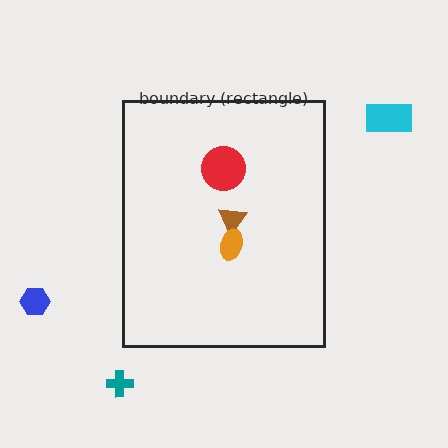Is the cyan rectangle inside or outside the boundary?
Outside.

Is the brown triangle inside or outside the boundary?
Inside.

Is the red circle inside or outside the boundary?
Inside.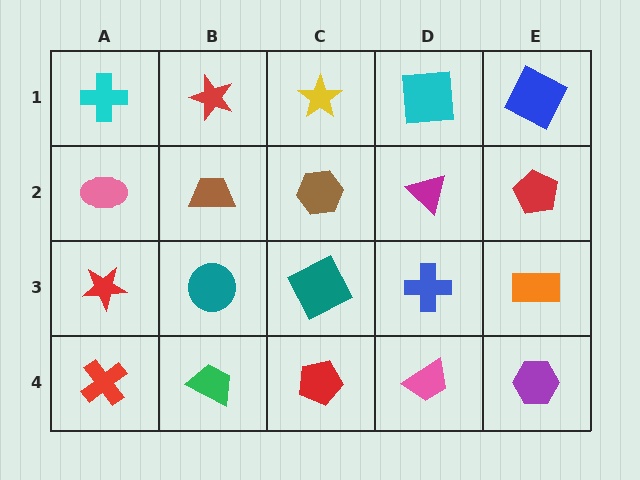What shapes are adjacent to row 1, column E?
A red pentagon (row 2, column E), a cyan square (row 1, column D).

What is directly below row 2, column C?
A teal square.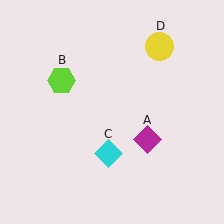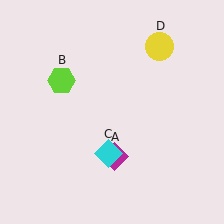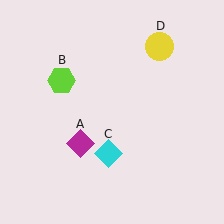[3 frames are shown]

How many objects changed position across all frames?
1 object changed position: magenta diamond (object A).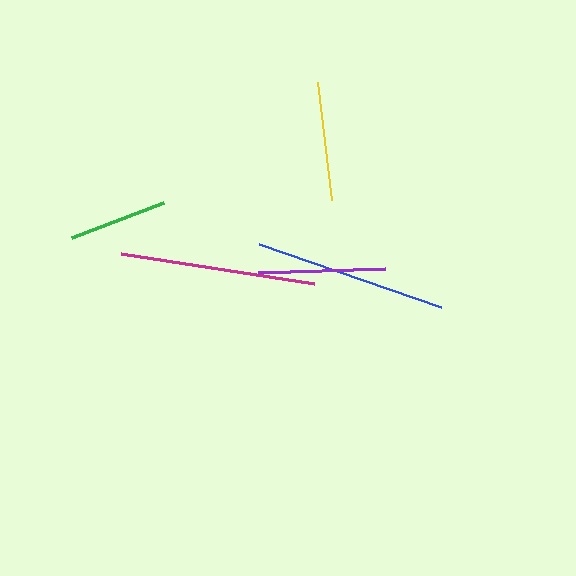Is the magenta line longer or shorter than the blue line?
The magenta line is longer than the blue line.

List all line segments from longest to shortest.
From longest to shortest: magenta, blue, purple, yellow, green.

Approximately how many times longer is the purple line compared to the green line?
The purple line is approximately 1.3 times the length of the green line.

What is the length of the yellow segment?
The yellow segment is approximately 119 pixels long.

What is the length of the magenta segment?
The magenta segment is approximately 196 pixels long.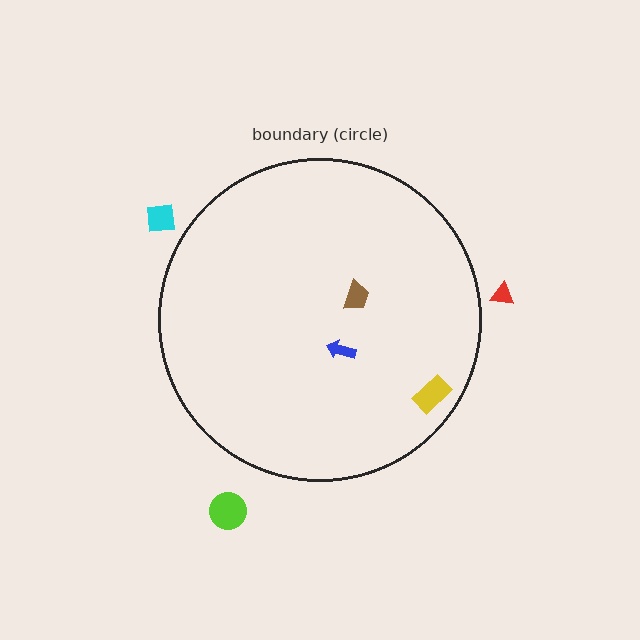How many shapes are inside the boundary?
3 inside, 3 outside.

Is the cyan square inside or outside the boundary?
Outside.